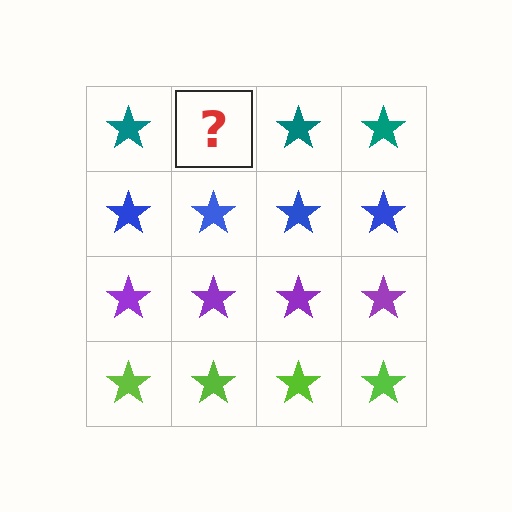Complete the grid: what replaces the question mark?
The question mark should be replaced with a teal star.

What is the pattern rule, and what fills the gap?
The rule is that each row has a consistent color. The gap should be filled with a teal star.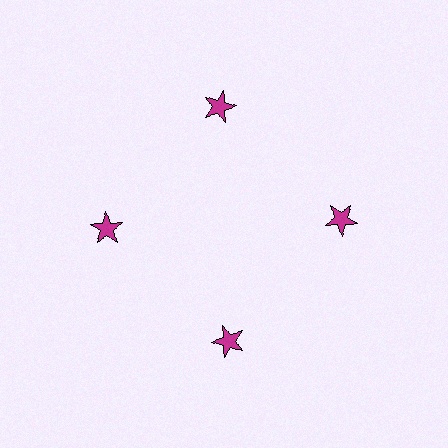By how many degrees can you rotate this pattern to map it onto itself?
The pattern maps onto itself every 90 degrees of rotation.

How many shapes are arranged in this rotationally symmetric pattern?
There are 4 shapes, arranged in 4 groups of 1.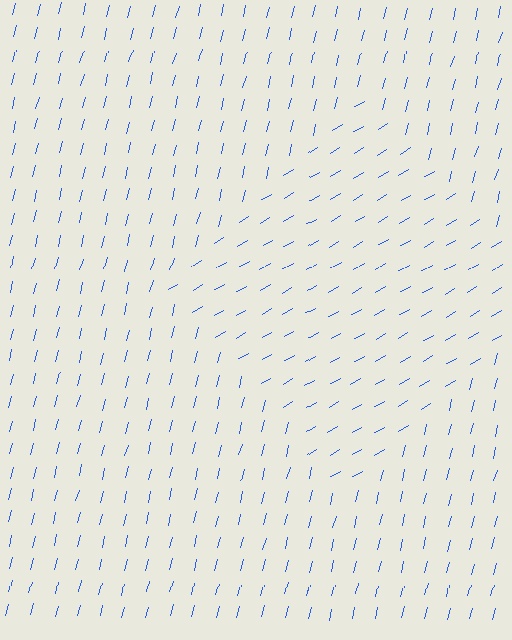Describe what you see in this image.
The image is filled with small blue line segments. A diamond region in the image has lines oriented differently from the surrounding lines, creating a visible texture boundary.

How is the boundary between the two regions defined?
The boundary is defined purely by a change in line orientation (approximately 45 degrees difference). All lines are the same color and thickness.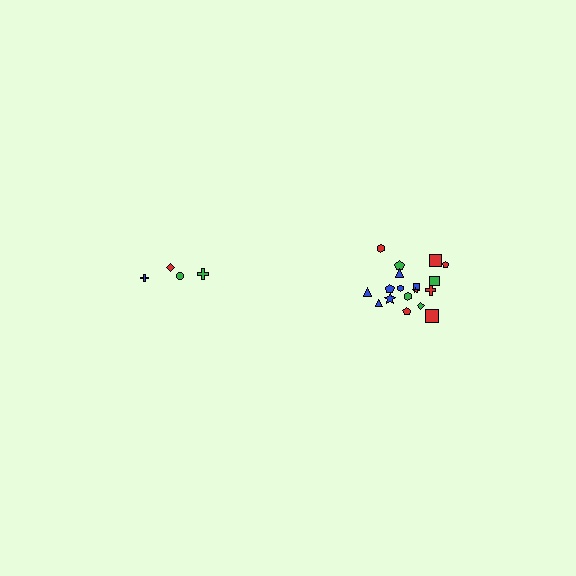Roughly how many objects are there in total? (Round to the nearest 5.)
Roughly 20 objects in total.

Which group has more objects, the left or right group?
The right group.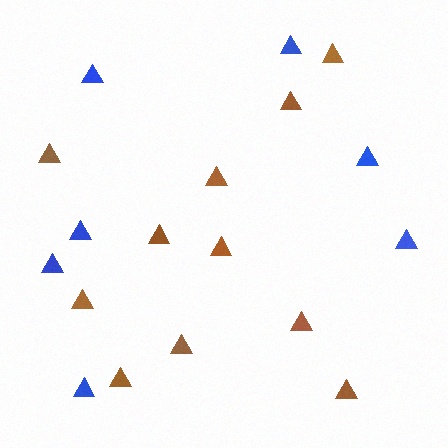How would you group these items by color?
There are 2 groups: one group of brown triangles (11) and one group of blue triangles (7).